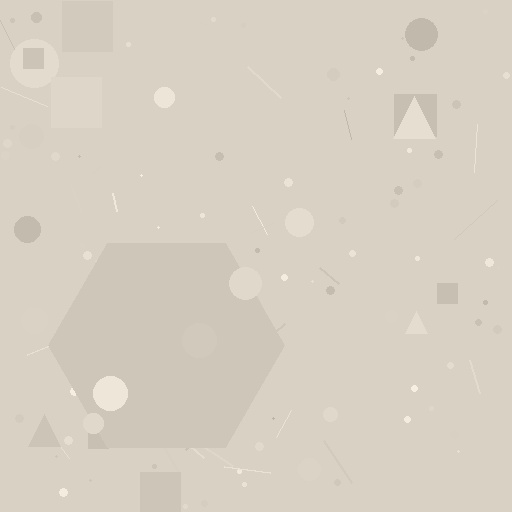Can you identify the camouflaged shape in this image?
The camouflaged shape is a hexagon.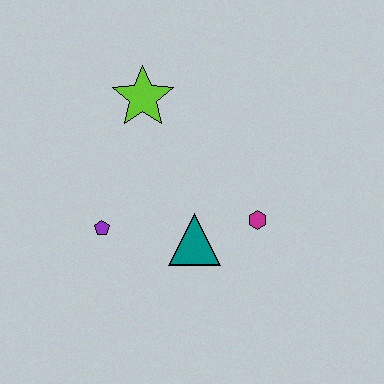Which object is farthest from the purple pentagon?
The magenta hexagon is farthest from the purple pentagon.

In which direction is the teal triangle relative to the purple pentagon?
The teal triangle is to the right of the purple pentagon.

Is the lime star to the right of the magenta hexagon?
No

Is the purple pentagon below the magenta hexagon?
Yes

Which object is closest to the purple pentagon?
The teal triangle is closest to the purple pentagon.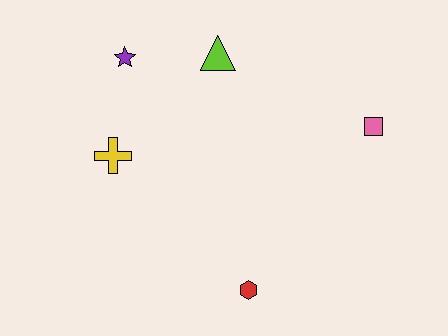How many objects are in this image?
There are 5 objects.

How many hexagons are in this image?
There is 1 hexagon.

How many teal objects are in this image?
There are no teal objects.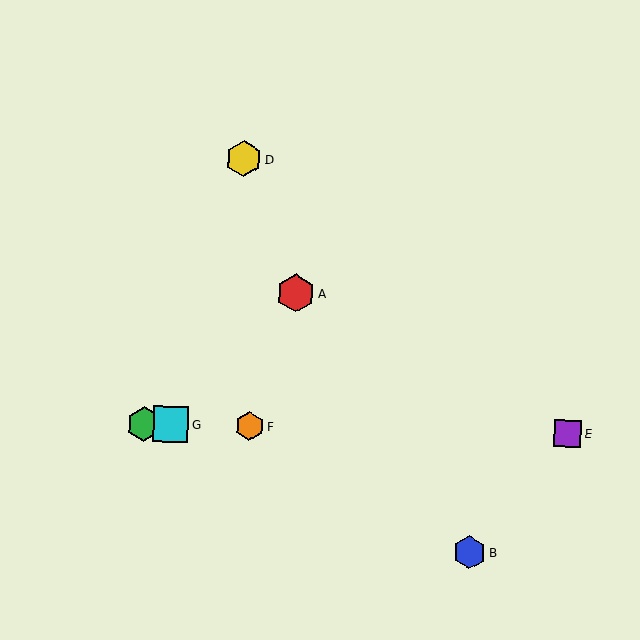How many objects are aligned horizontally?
4 objects (C, E, F, G) are aligned horizontally.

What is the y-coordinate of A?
Object A is at y≈293.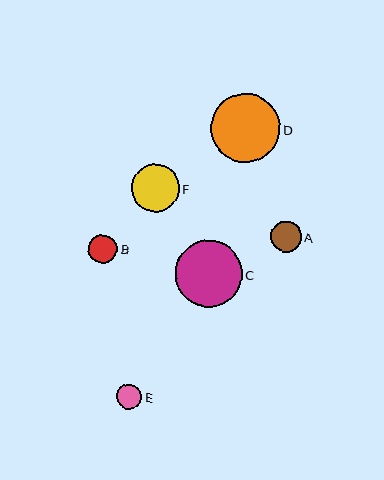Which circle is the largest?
Circle D is the largest with a size of approximately 69 pixels.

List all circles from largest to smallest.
From largest to smallest: D, C, F, A, B, E.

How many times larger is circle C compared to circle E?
Circle C is approximately 2.7 times the size of circle E.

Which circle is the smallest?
Circle E is the smallest with a size of approximately 25 pixels.